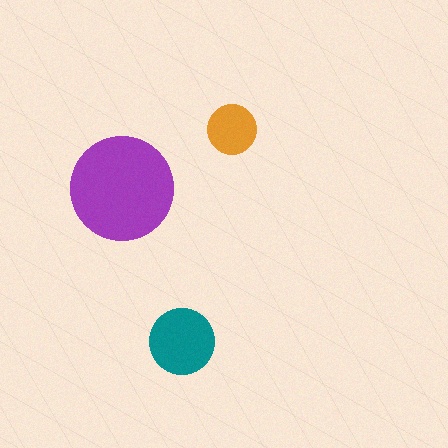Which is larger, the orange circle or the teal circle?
The teal one.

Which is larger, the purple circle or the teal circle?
The purple one.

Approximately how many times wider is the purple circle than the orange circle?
About 2 times wider.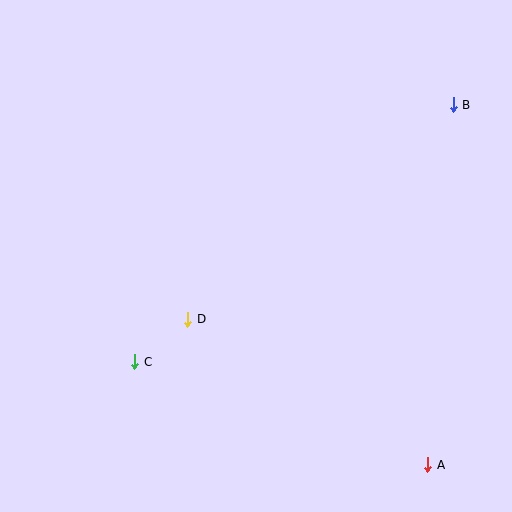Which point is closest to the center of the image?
Point D at (188, 319) is closest to the center.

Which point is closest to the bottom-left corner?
Point C is closest to the bottom-left corner.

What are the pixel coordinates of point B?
Point B is at (453, 105).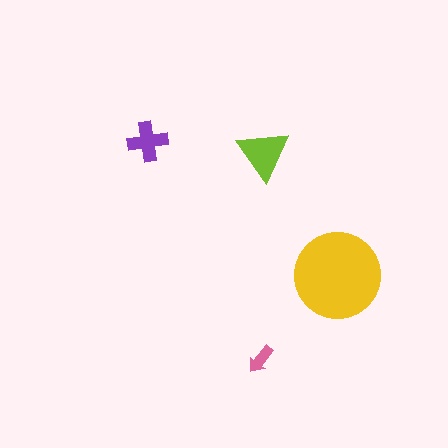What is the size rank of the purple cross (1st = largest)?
3rd.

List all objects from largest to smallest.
The yellow circle, the lime triangle, the purple cross, the pink arrow.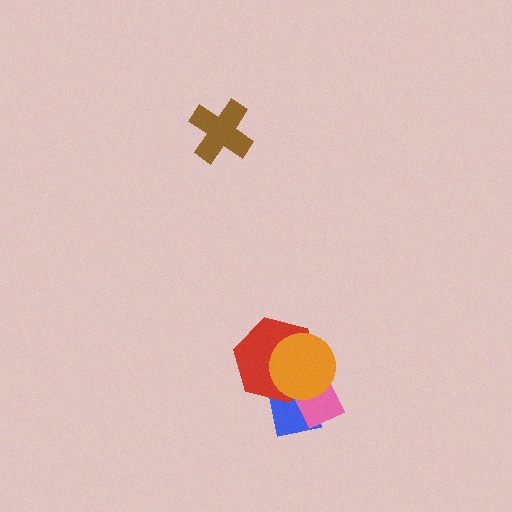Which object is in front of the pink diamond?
The orange circle is in front of the pink diamond.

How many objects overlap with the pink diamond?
3 objects overlap with the pink diamond.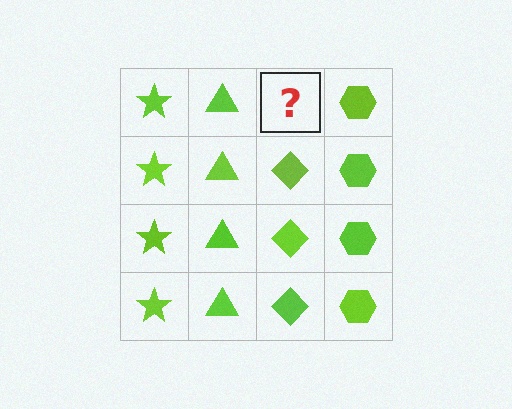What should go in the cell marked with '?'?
The missing cell should contain a lime diamond.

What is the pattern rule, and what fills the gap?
The rule is that each column has a consistent shape. The gap should be filled with a lime diamond.